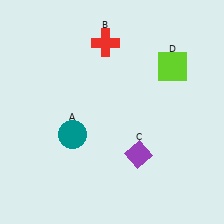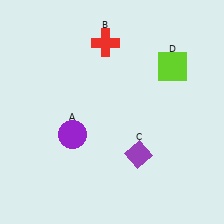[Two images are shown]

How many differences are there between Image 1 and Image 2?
There is 1 difference between the two images.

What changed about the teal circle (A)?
In Image 1, A is teal. In Image 2, it changed to purple.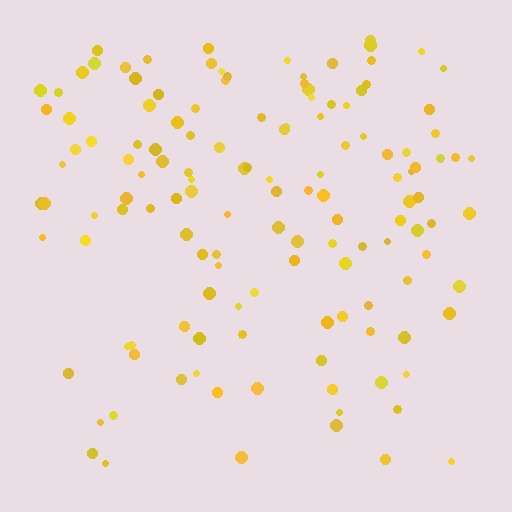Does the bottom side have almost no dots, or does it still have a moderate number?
Still a moderate number, just noticeably fewer than the top.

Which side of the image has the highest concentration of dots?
The top.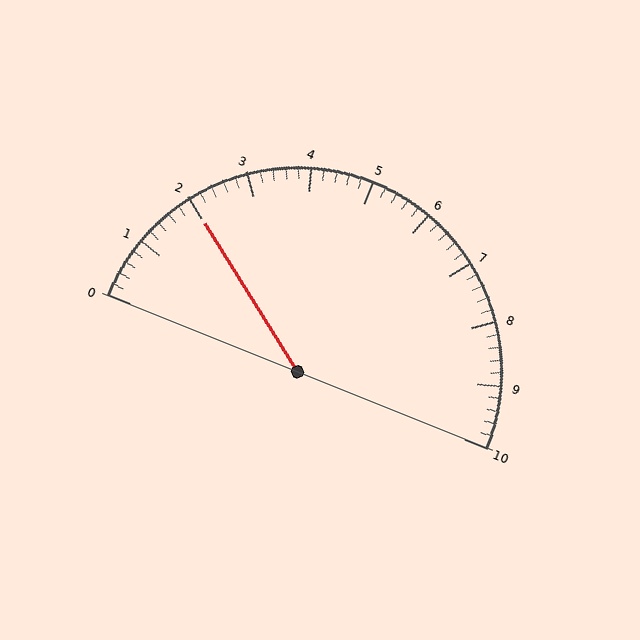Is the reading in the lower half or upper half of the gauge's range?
The reading is in the lower half of the range (0 to 10).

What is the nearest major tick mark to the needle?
The nearest major tick mark is 2.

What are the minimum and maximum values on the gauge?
The gauge ranges from 0 to 10.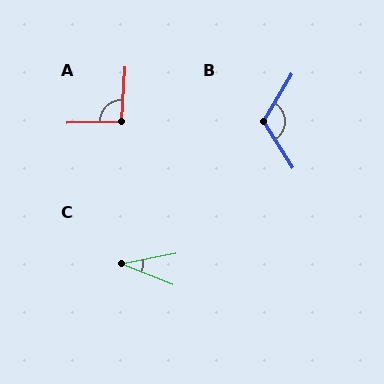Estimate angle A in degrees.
Approximately 96 degrees.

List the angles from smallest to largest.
C (33°), A (96°), B (117°).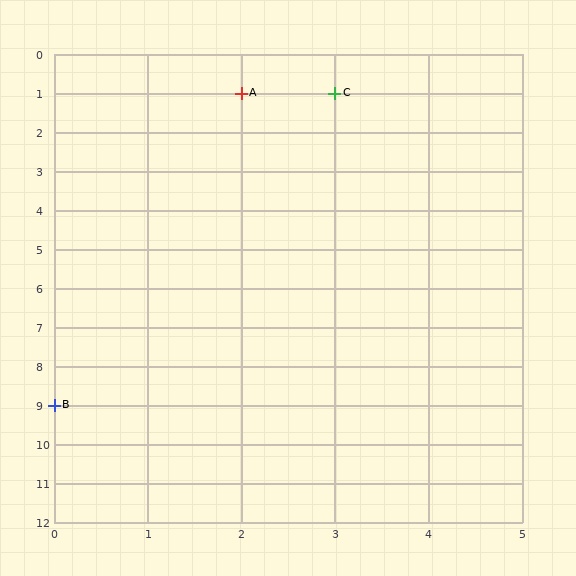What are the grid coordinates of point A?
Point A is at grid coordinates (2, 1).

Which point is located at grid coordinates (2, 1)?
Point A is at (2, 1).